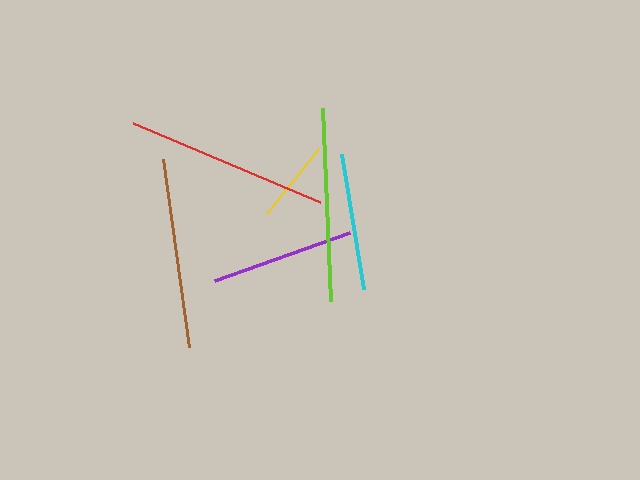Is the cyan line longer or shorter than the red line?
The red line is longer than the cyan line.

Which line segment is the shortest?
The yellow line is the shortest at approximately 84 pixels.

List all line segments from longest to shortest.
From longest to shortest: red, lime, brown, purple, cyan, yellow.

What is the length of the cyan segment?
The cyan segment is approximately 137 pixels long.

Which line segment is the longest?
The red line is the longest at approximately 203 pixels.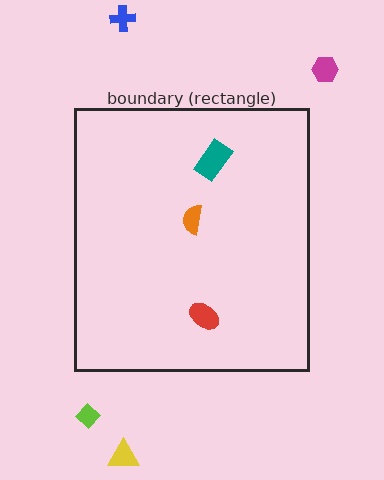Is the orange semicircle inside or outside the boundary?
Inside.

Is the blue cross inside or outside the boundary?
Outside.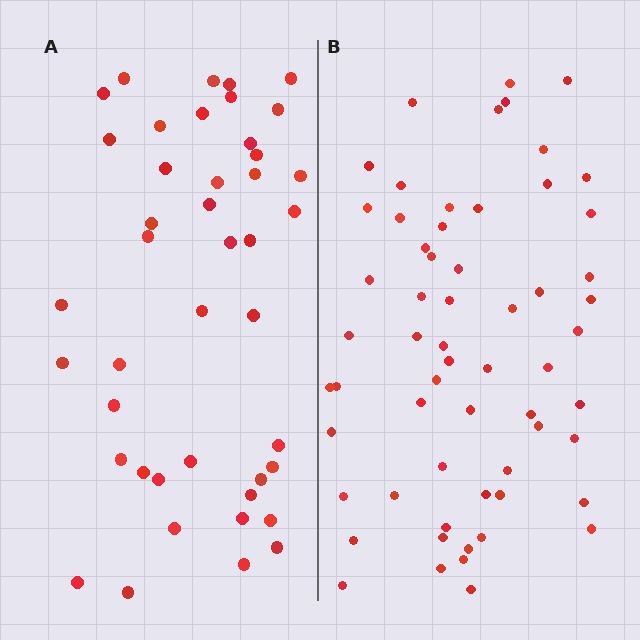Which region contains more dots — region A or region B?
Region B (the right region) has more dots.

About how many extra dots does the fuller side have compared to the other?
Region B has approximately 15 more dots than region A.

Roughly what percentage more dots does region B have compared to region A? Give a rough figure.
About 40% more.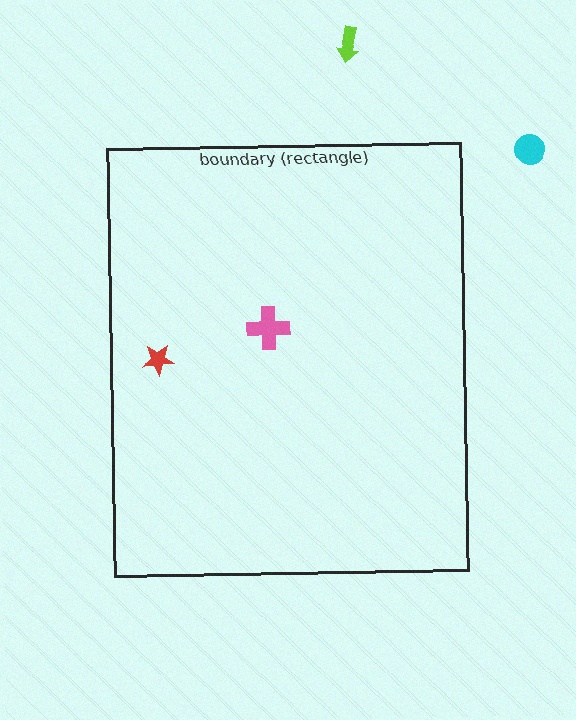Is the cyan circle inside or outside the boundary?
Outside.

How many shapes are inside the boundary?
2 inside, 2 outside.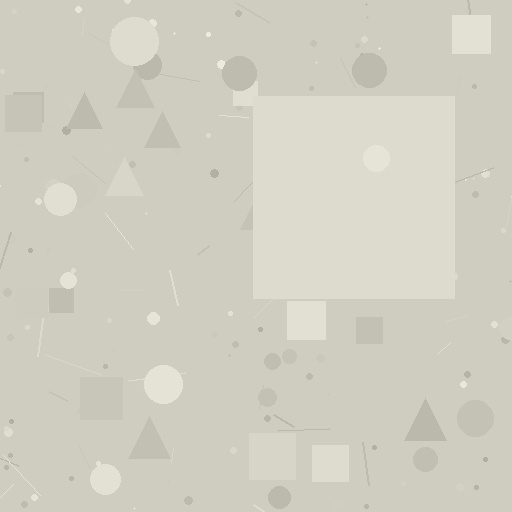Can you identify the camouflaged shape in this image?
The camouflaged shape is a square.